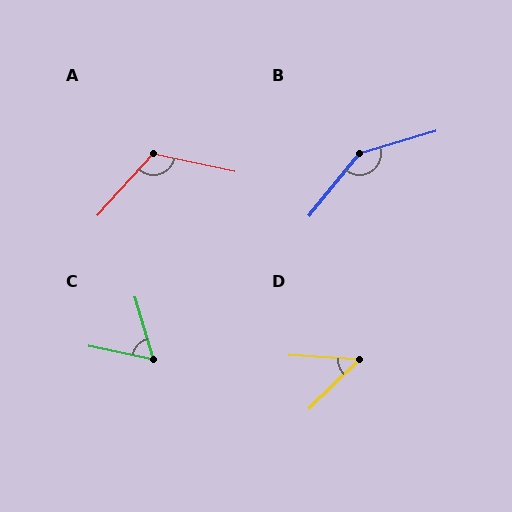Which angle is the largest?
B, at approximately 145 degrees.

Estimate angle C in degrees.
Approximately 62 degrees.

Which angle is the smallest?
D, at approximately 48 degrees.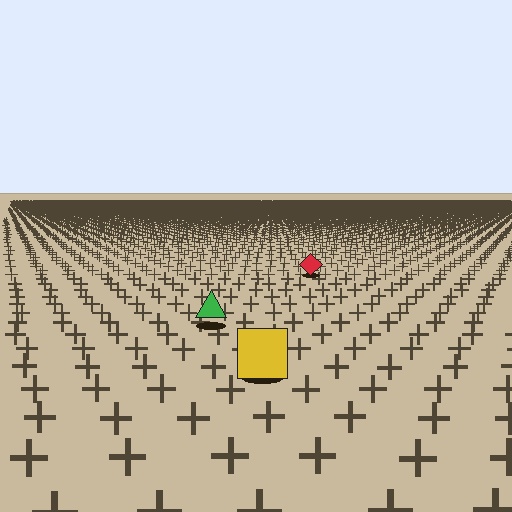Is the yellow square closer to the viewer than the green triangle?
Yes. The yellow square is closer — you can tell from the texture gradient: the ground texture is coarser near it.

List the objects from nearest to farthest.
From nearest to farthest: the yellow square, the green triangle, the red diamond.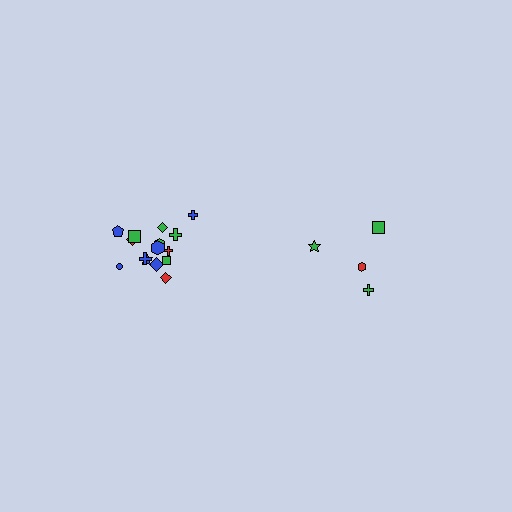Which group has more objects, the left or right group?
The left group.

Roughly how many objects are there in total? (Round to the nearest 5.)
Roughly 20 objects in total.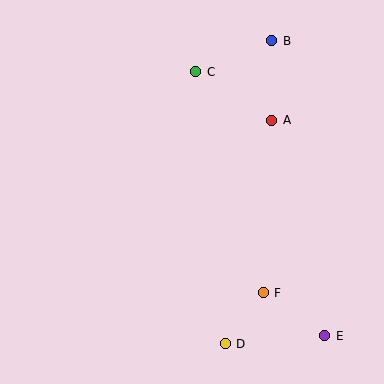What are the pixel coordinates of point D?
Point D is at (225, 344).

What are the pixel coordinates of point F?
Point F is at (263, 293).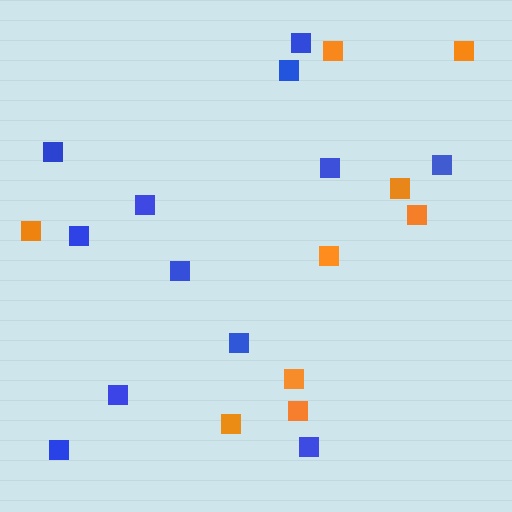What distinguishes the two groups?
There are 2 groups: one group of blue squares (12) and one group of orange squares (9).